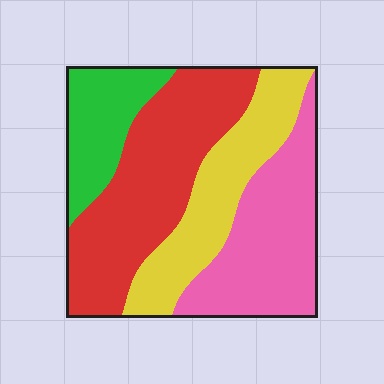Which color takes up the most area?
Red, at roughly 35%.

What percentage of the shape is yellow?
Yellow takes up between a sixth and a third of the shape.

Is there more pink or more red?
Red.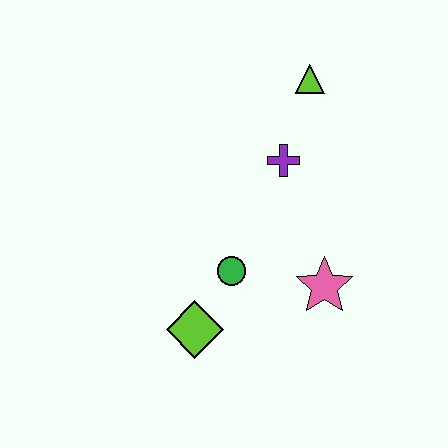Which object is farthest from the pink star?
The lime triangle is farthest from the pink star.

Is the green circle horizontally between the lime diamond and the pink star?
Yes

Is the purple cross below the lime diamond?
No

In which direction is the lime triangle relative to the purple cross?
The lime triangle is above the purple cross.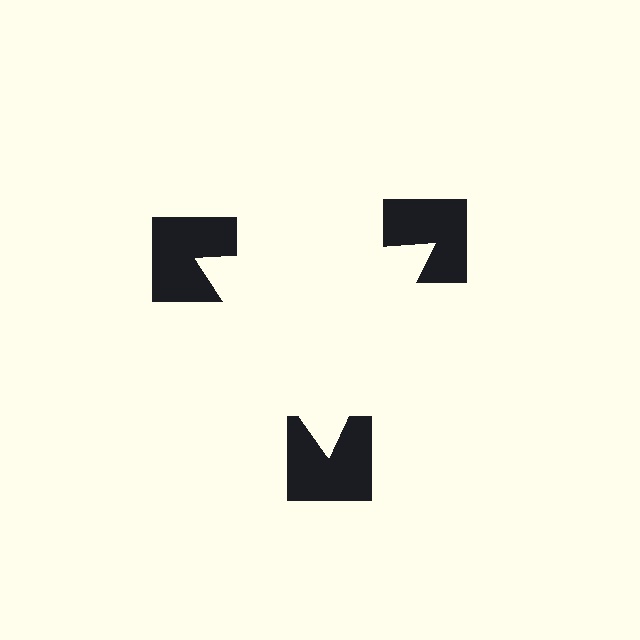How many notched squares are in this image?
There are 3 — one at each vertex of the illusory triangle.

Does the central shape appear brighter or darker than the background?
It typically appears slightly brighter than the background, even though no actual brightness change is drawn.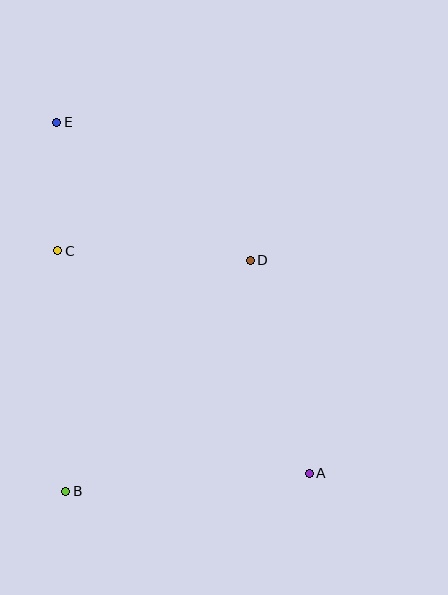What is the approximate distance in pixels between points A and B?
The distance between A and B is approximately 244 pixels.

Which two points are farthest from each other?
Points A and E are farthest from each other.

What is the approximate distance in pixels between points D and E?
The distance between D and E is approximately 238 pixels.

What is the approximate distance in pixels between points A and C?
The distance between A and C is approximately 336 pixels.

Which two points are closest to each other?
Points C and E are closest to each other.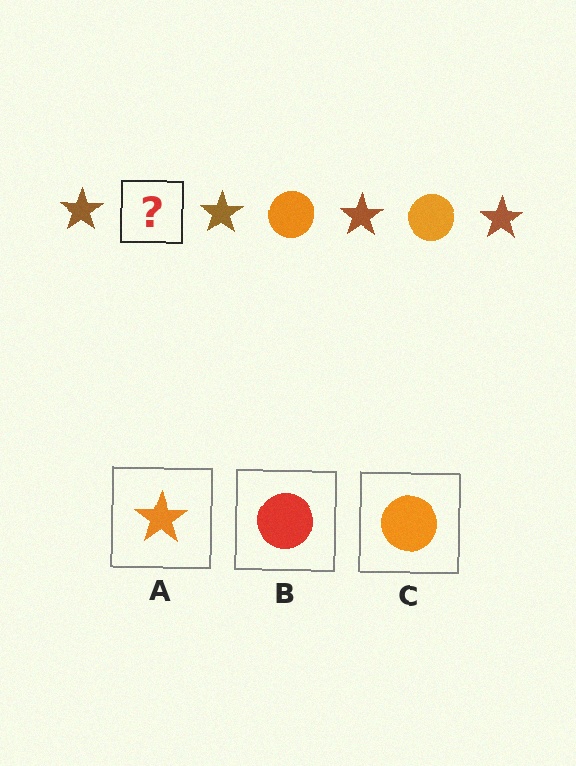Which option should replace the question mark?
Option C.